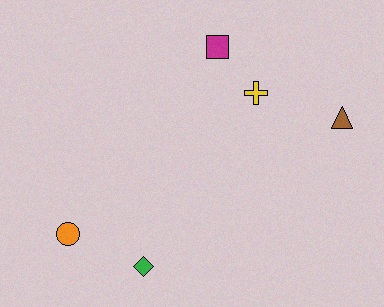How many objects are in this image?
There are 5 objects.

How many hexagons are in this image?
There are no hexagons.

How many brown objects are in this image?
There is 1 brown object.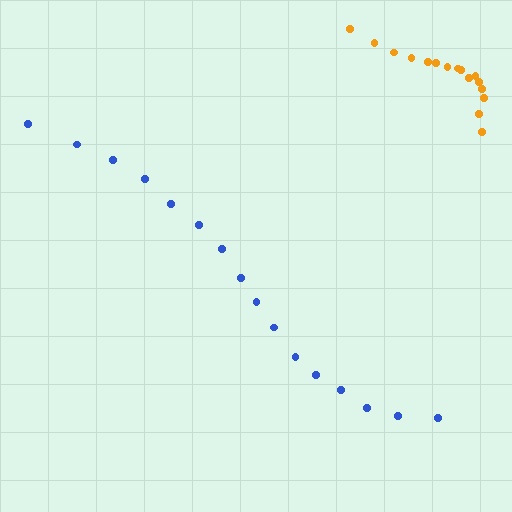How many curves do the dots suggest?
There are 2 distinct paths.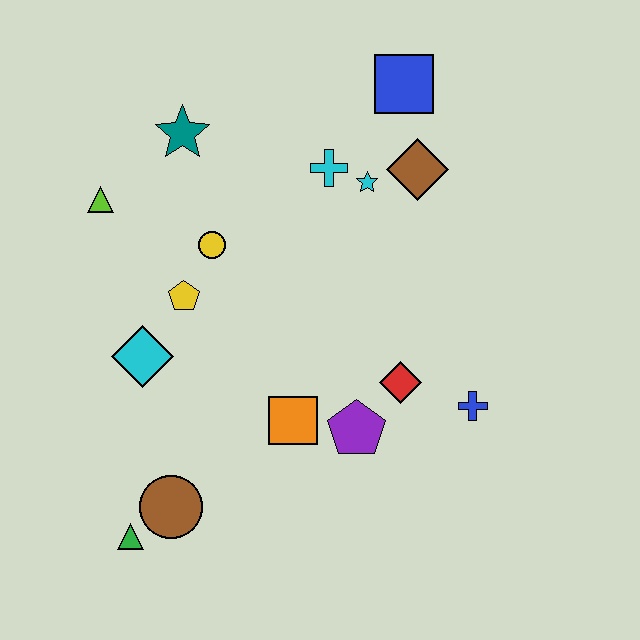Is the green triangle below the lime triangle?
Yes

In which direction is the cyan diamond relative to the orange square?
The cyan diamond is to the left of the orange square.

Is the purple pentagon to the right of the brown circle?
Yes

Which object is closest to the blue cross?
The red diamond is closest to the blue cross.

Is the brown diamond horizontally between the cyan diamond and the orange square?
No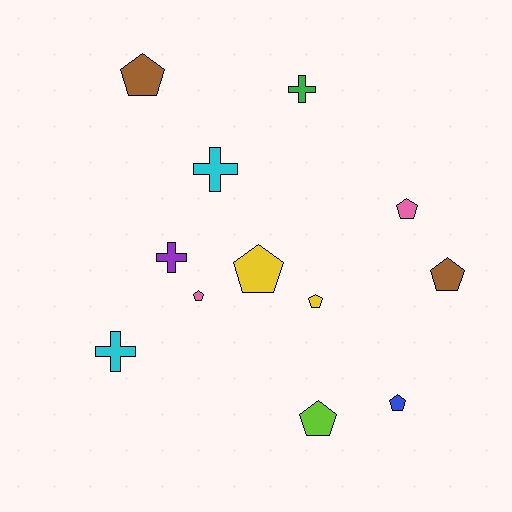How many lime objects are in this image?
There is 1 lime object.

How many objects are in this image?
There are 12 objects.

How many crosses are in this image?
There are 4 crosses.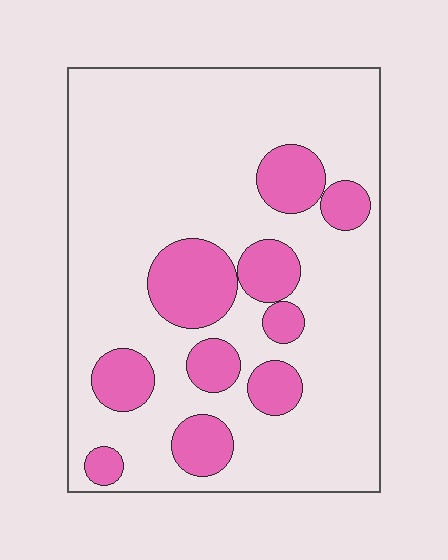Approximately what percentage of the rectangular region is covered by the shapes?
Approximately 20%.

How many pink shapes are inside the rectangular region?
10.